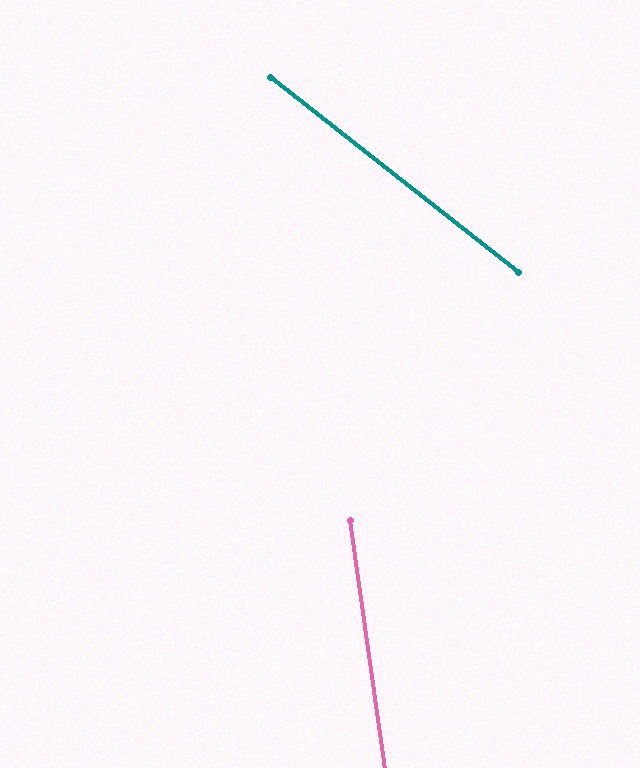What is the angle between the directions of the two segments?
Approximately 44 degrees.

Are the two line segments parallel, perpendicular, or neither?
Neither parallel nor perpendicular — they differ by about 44°.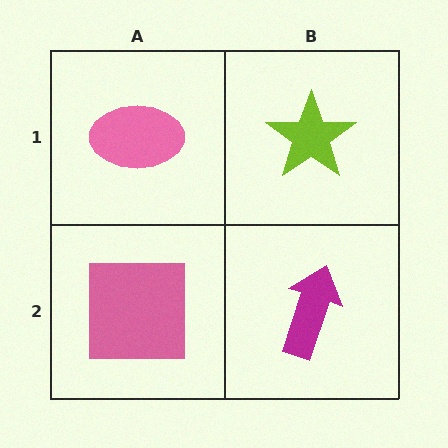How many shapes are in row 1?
2 shapes.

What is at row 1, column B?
A lime star.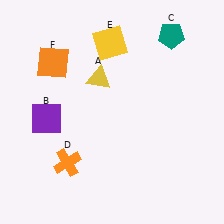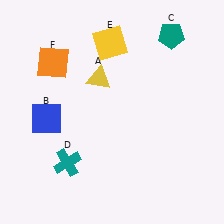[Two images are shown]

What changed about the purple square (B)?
In Image 1, B is purple. In Image 2, it changed to blue.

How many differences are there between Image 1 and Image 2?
There are 2 differences between the two images.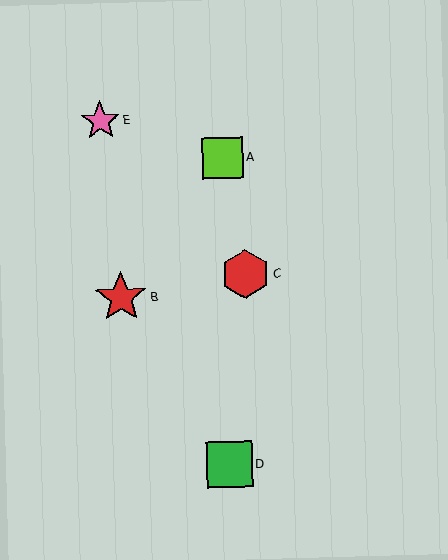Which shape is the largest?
The red star (labeled B) is the largest.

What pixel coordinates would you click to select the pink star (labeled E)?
Click at (100, 121) to select the pink star E.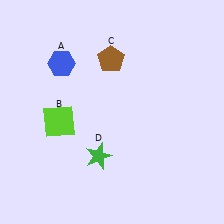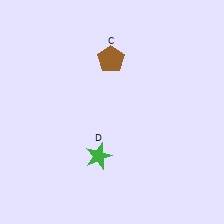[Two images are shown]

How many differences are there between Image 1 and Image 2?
There are 2 differences between the two images.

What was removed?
The lime square (B), the blue hexagon (A) were removed in Image 2.